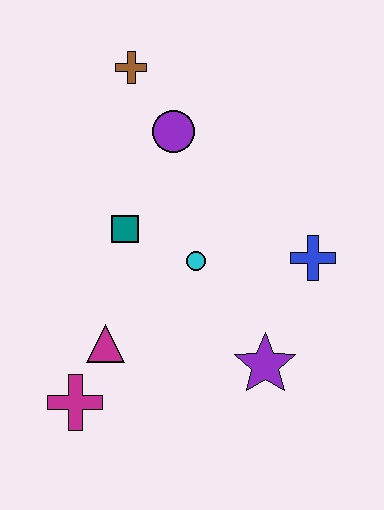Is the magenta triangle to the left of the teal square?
Yes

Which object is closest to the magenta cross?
The magenta triangle is closest to the magenta cross.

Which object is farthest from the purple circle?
The magenta cross is farthest from the purple circle.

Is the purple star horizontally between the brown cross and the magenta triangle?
No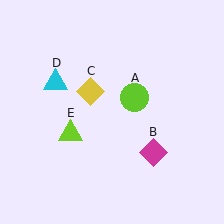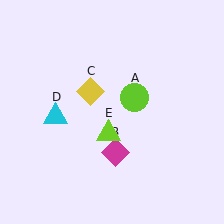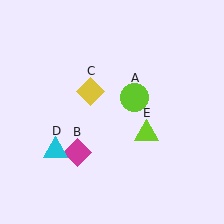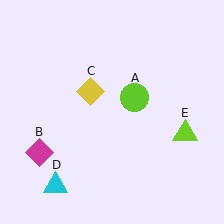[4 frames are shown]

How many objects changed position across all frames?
3 objects changed position: magenta diamond (object B), cyan triangle (object D), lime triangle (object E).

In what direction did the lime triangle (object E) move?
The lime triangle (object E) moved right.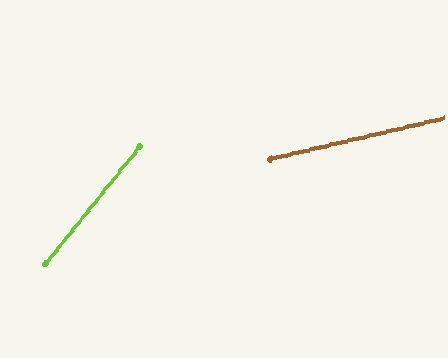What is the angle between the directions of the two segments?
Approximately 38 degrees.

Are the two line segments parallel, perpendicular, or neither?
Neither parallel nor perpendicular — they differ by about 38°.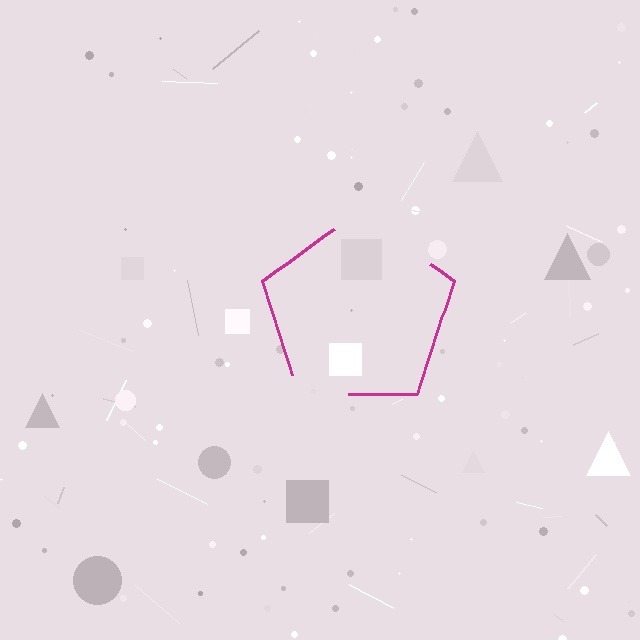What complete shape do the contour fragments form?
The contour fragments form a pentagon.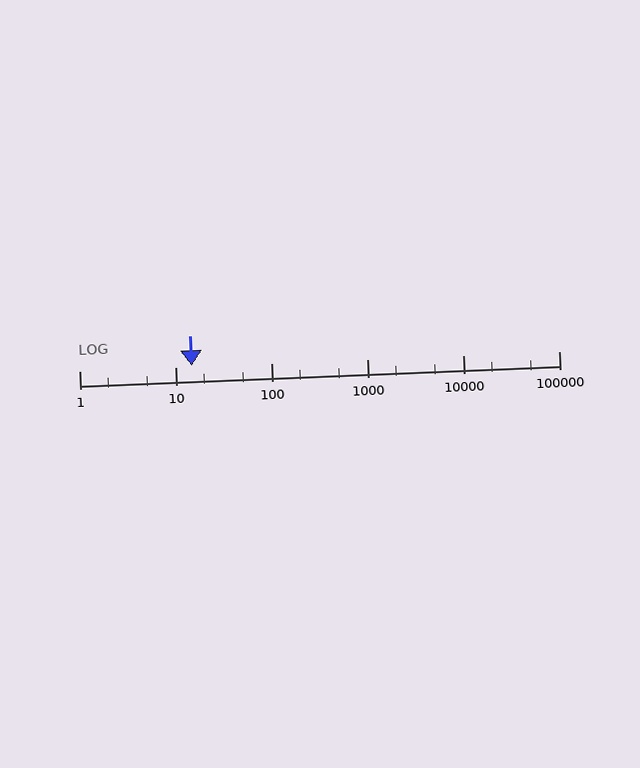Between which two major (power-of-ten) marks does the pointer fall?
The pointer is between 10 and 100.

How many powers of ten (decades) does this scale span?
The scale spans 5 decades, from 1 to 100000.